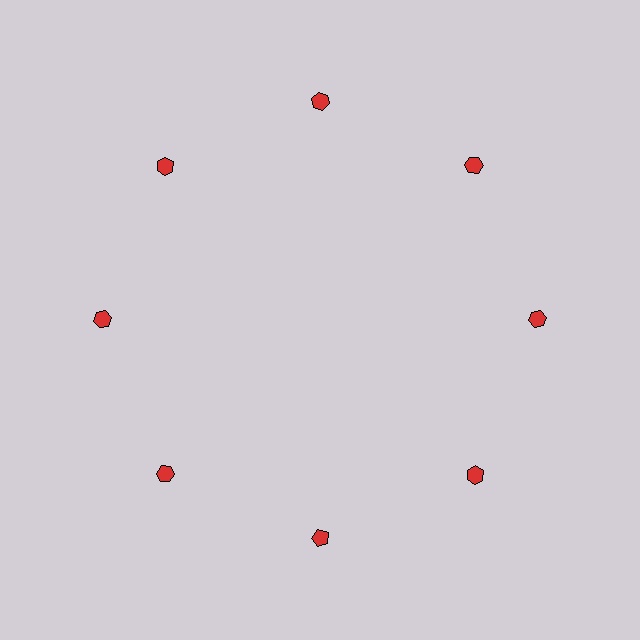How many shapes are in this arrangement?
There are 8 shapes arranged in a ring pattern.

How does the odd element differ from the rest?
It has a different shape: pentagon instead of hexagon.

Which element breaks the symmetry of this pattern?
The red pentagon at roughly the 6 o'clock position breaks the symmetry. All other shapes are red hexagons.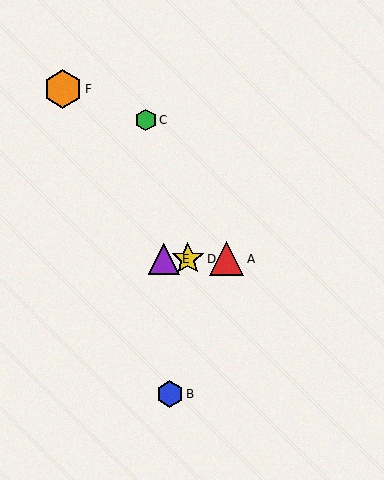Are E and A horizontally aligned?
Yes, both are at y≈259.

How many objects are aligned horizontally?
3 objects (A, D, E) are aligned horizontally.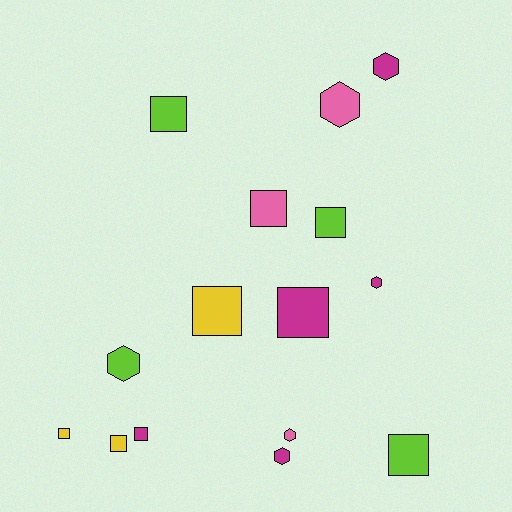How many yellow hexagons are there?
There are no yellow hexagons.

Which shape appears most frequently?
Square, with 9 objects.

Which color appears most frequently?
Magenta, with 5 objects.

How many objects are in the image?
There are 15 objects.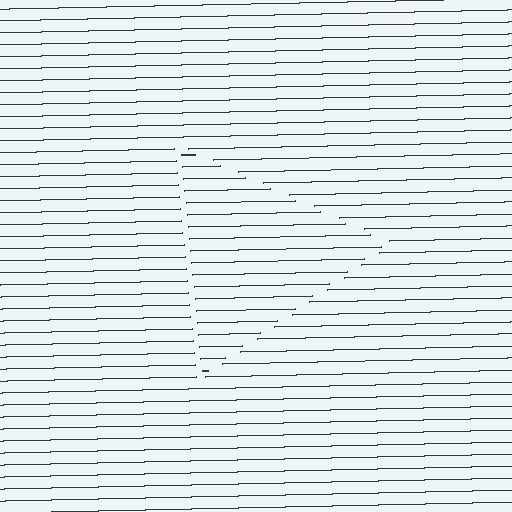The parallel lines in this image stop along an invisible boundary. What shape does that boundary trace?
An illusory triangle. The interior of the shape contains the same grating, shifted by half a period — the contour is defined by the phase discontinuity where line-ends from the inner and outer gratings abut.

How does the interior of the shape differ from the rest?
The interior of the shape contains the same grating, shifted by half a period — the contour is defined by the phase discontinuity where line-ends from the inner and outer gratings abut.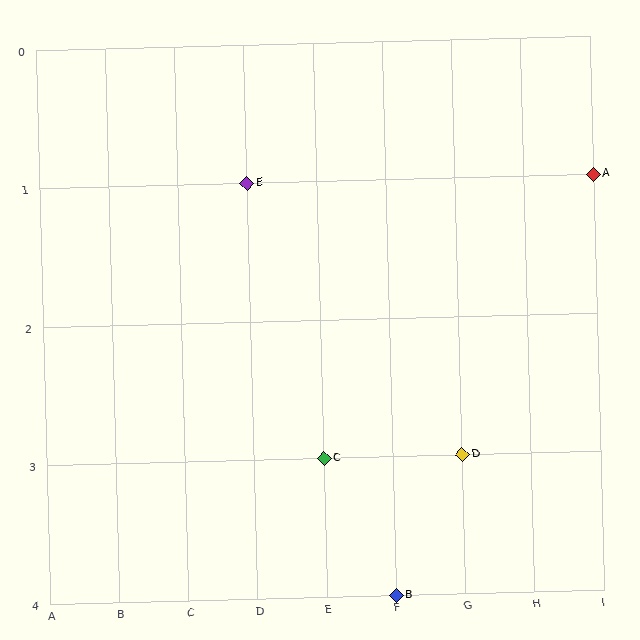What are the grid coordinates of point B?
Point B is at grid coordinates (F, 4).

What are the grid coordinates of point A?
Point A is at grid coordinates (I, 1).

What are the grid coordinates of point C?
Point C is at grid coordinates (E, 3).